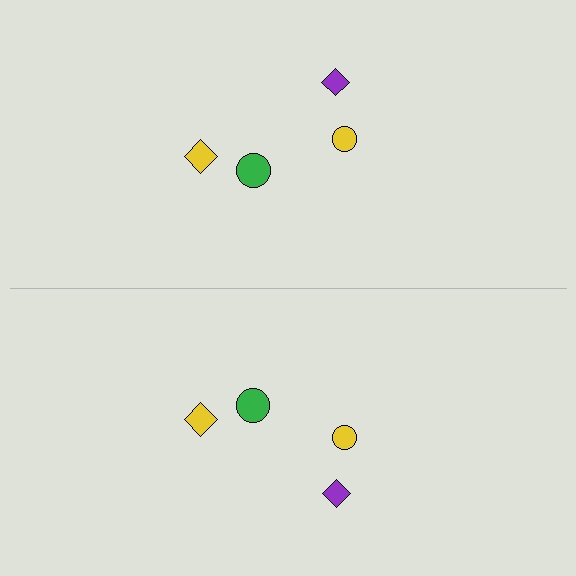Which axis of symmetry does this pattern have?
The pattern has a horizontal axis of symmetry running through the center of the image.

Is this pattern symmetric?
Yes, this pattern has bilateral (reflection) symmetry.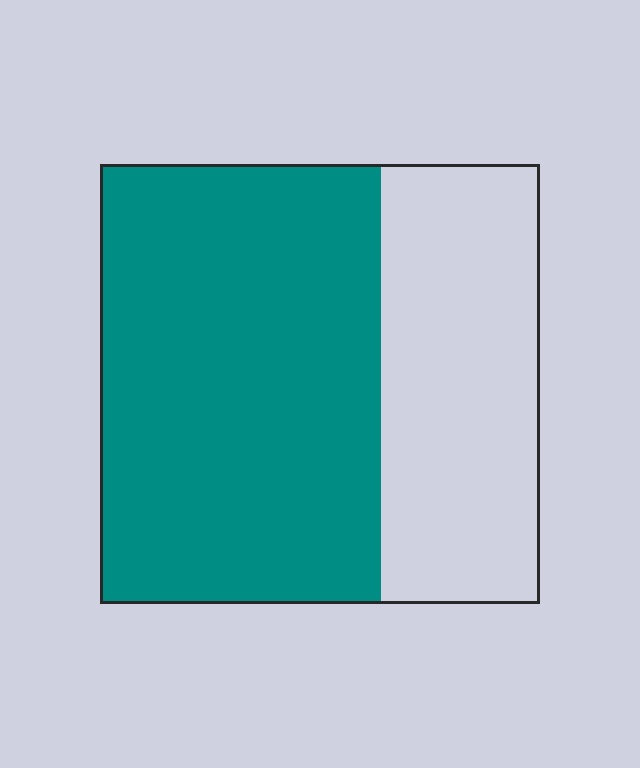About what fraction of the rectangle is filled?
About five eighths (5/8).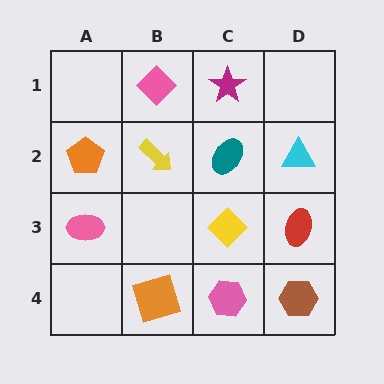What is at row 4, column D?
A brown hexagon.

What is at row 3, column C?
A yellow diamond.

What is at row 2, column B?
A yellow arrow.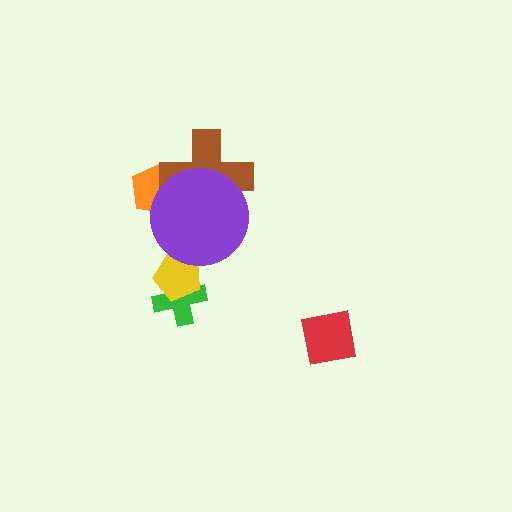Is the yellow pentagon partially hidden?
Yes, it is partially covered by another shape.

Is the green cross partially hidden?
Yes, it is partially covered by another shape.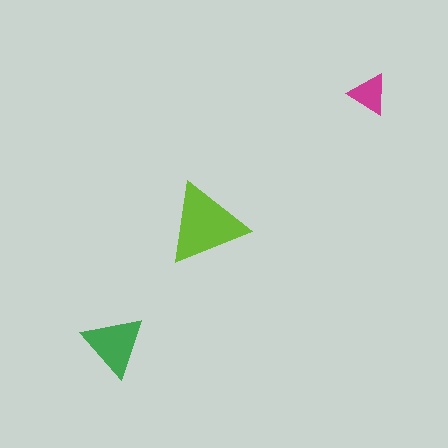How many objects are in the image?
There are 3 objects in the image.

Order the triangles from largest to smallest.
the lime one, the green one, the magenta one.